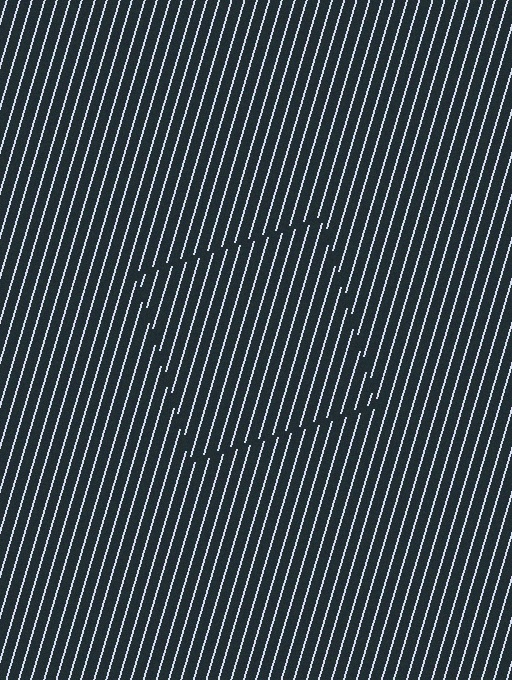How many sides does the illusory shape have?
4 sides — the line-ends trace a square.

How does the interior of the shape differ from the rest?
The interior of the shape contains the same grating, shifted by half a period — the contour is defined by the phase discontinuity where line-ends from the inner and outer gratings abut.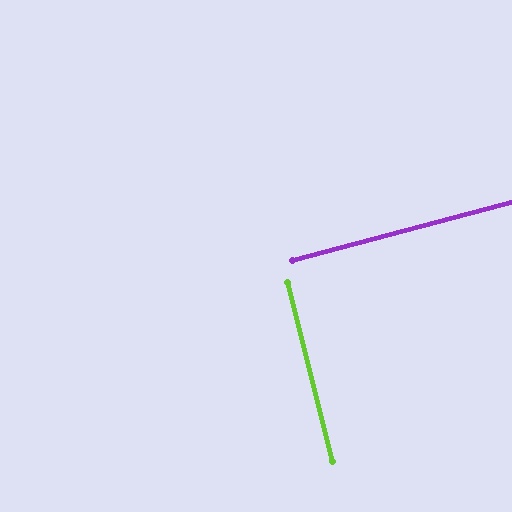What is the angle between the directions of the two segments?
Approximately 89 degrees.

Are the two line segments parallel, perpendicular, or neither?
Perpendicular — they meet at approximately 89°.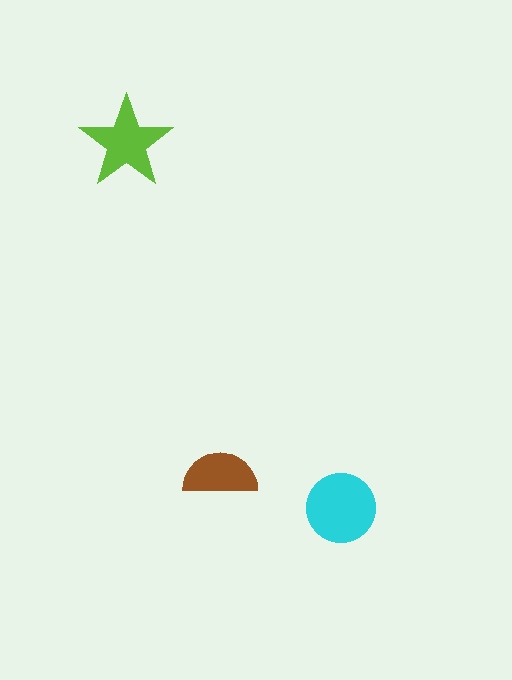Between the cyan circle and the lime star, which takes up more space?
The cyan circle.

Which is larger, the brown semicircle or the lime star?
The lime star.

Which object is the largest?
The cyan circle.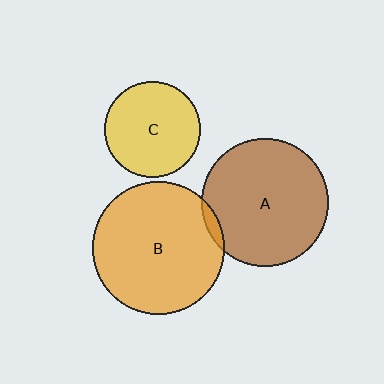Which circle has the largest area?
Circle B (orange).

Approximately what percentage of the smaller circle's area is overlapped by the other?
Approximately 5%.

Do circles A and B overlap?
Yes.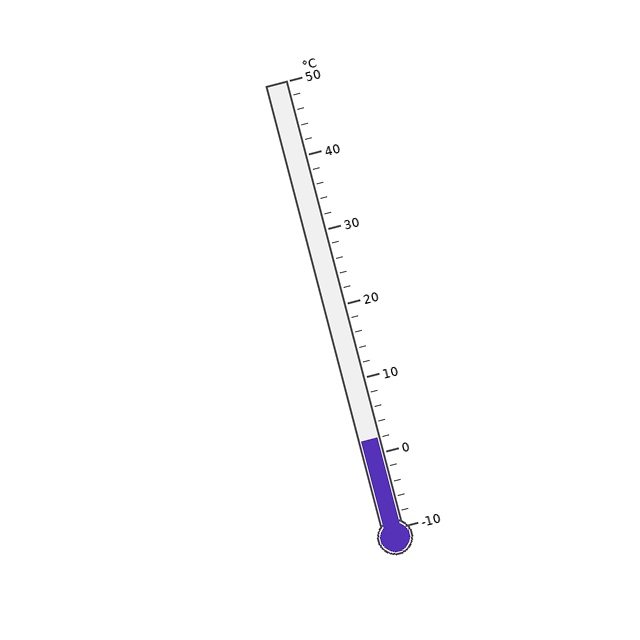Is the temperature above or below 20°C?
The temperature is below 20°C.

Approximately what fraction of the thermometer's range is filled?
The thermometer is filled to approximately 20% of its range.